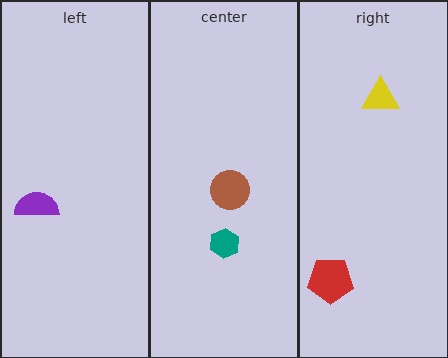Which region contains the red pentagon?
The right region.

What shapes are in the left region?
The purple semicircle.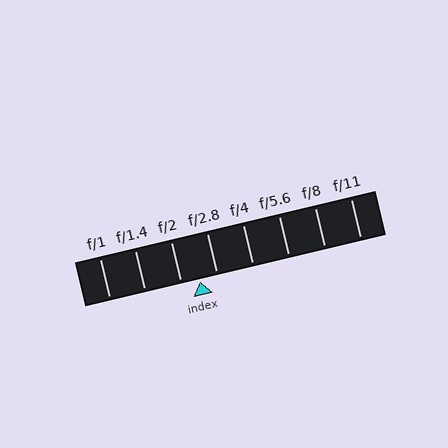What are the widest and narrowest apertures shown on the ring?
The widest aperture shown is f/1 and the narrowest is f/11.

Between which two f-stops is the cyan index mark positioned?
The index mark is between f/2 and f/2.8.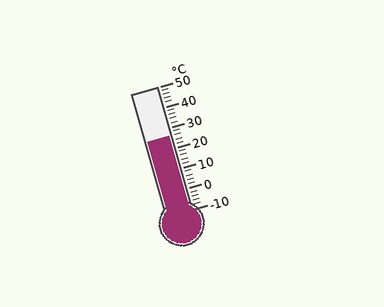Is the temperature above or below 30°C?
The temperature is below 30°C.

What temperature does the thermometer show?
The thermometer shows approximately 26°C.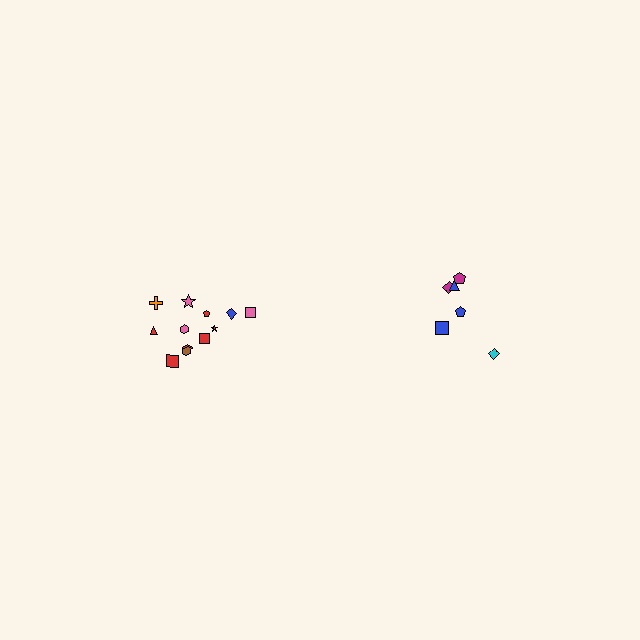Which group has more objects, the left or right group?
The left group.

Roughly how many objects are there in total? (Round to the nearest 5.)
Roughly 20 objects in total.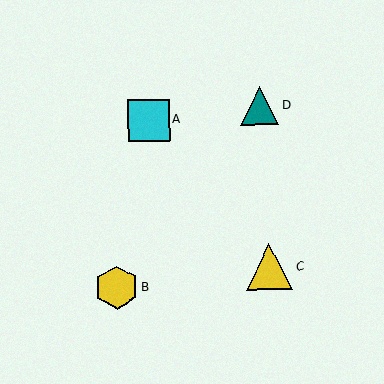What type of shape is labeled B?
Shape B is a yellow hexagon.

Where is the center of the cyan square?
The center of the cyan square is at (148, 120).